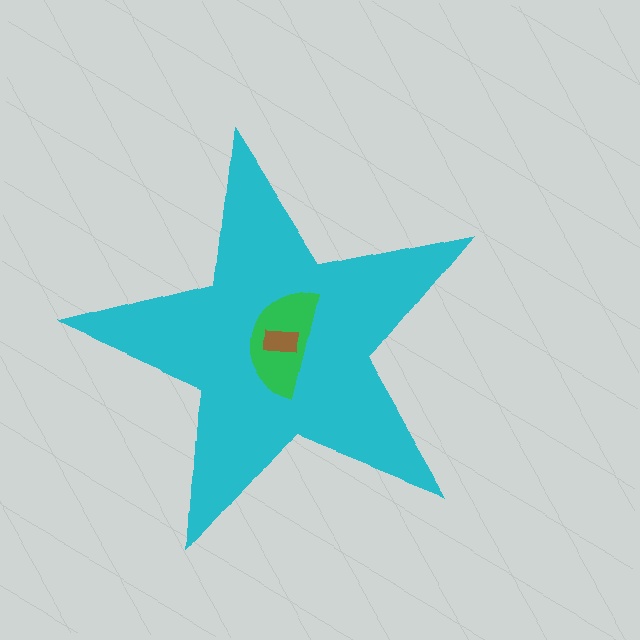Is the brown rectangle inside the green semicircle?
Yes.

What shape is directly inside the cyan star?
The green semicircle.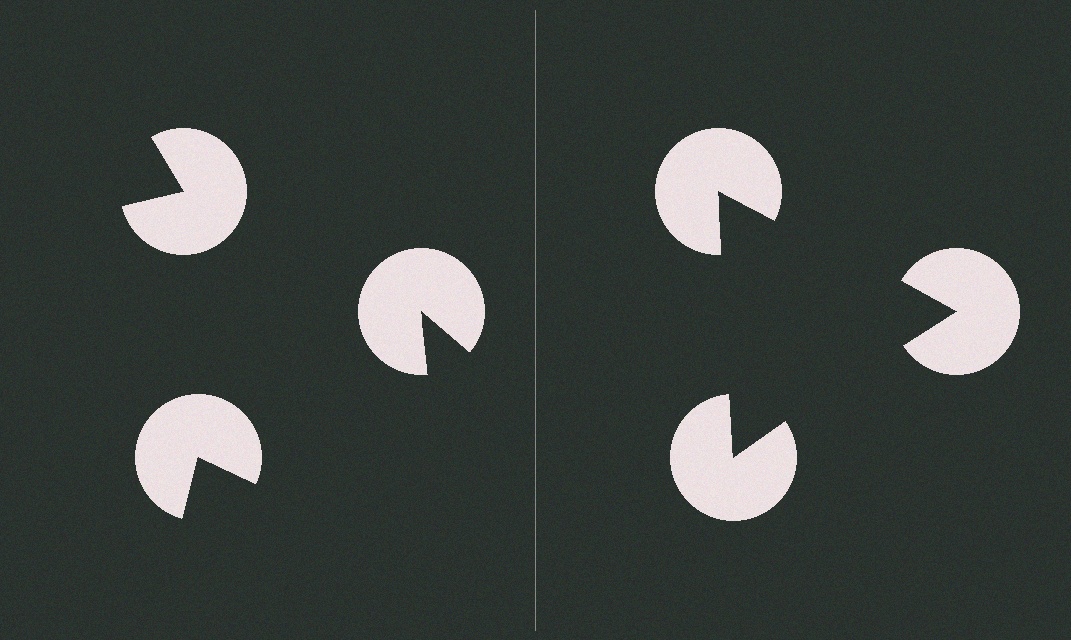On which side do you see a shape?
An illusory triangle appears on the right side. On the left side the wedge cuts are rotated, so no coherent shape forms.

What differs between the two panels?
The pac-man discs are positioned identically on both sides; only the wedge orientations differ. On the right they align to a triangle; on the left they are misaligned.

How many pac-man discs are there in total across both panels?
6 — 3 on each side.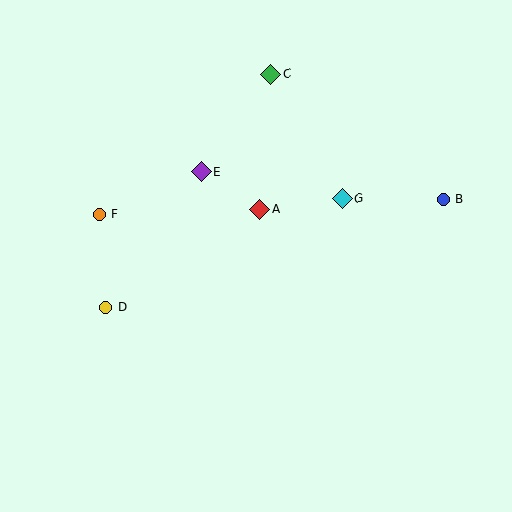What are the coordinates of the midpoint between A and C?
The midpoint between A and C is at (266, 142).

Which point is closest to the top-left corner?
Point F is closest to the top-left corner.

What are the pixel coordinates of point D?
Point D is at (105, 308).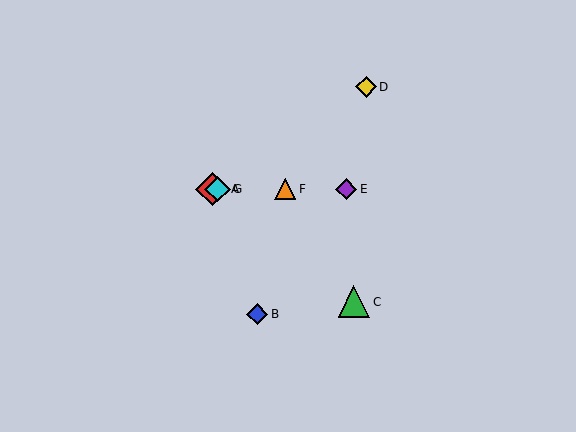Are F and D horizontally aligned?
No, F is at y≈189 and D is at y≈87.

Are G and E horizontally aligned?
Yes, both are at y≈189.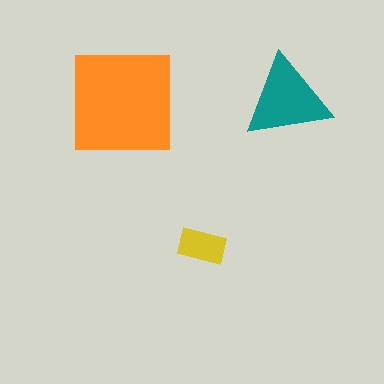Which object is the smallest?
The yellow rectangle.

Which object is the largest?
The orange square.